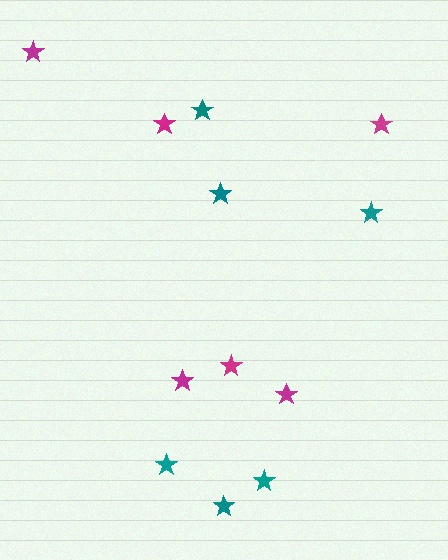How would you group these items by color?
There are 2 groups: one group of teal stars (6) and one group of magenta stars (6).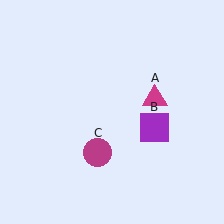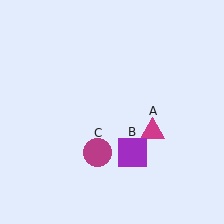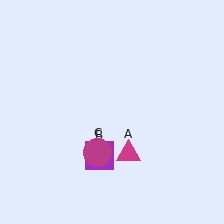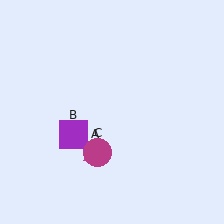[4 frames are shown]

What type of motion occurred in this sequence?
The magenta triangle (object A), purple square (object B) rotated clockwise around the center of the scene.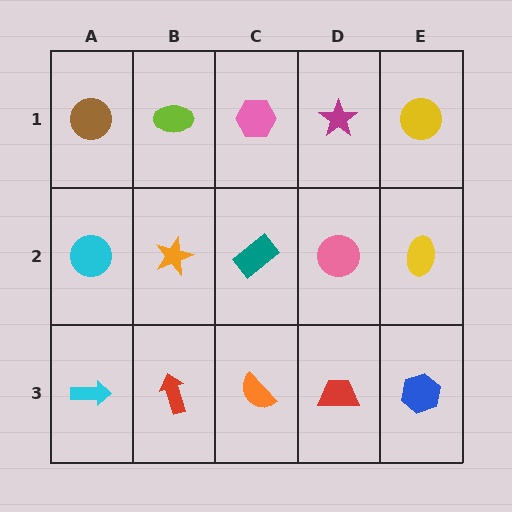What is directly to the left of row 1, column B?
A brown circle.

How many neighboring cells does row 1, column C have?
3.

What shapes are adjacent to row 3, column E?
A yellow ellipse (row 2, column E), a red trapezoid (row 3, column D).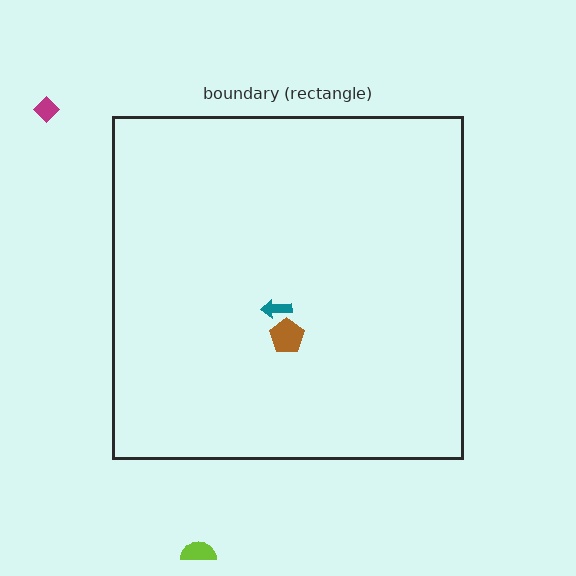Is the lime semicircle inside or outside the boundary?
Outside.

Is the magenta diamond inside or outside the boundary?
Outside.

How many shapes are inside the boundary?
2 inside, 2 outside.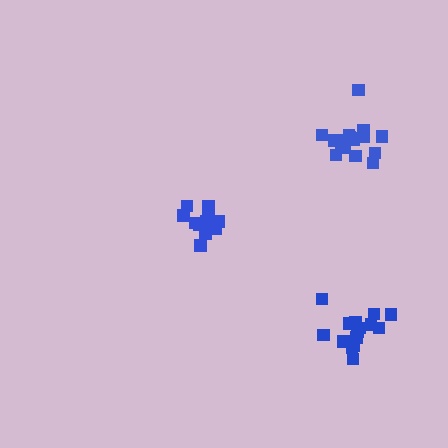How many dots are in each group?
Group 1: 18 dots, Group 2: 15 dots, Group 3: 14 dots (47 total).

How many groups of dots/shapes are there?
There are 3 groups.